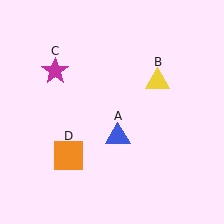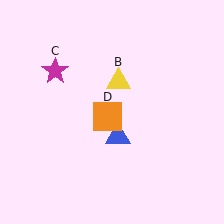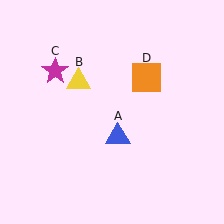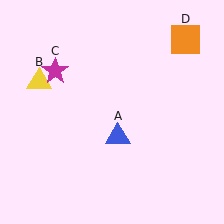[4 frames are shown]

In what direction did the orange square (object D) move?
The orange square (object D) moved up and to the right.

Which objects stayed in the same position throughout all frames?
Blue triangle (object A) and magenta star (object C) remained stationary.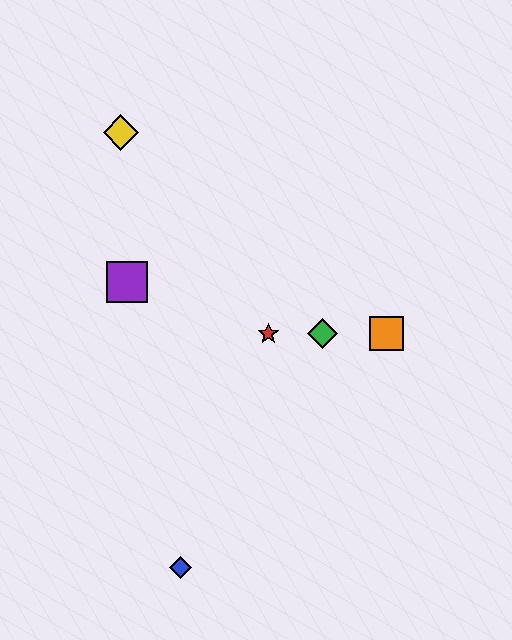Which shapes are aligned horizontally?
The red star, the green diamond, the orange square are aligned horizontally.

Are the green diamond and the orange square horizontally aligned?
Yes, both are at y≈334.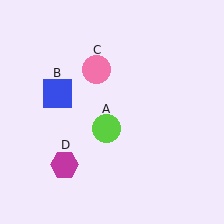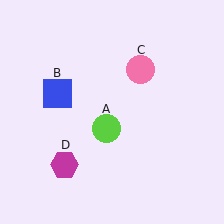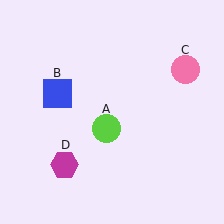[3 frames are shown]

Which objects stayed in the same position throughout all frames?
Lime circle (object A) and blue square (object B) and magenta hexagon (object D) remained stationary.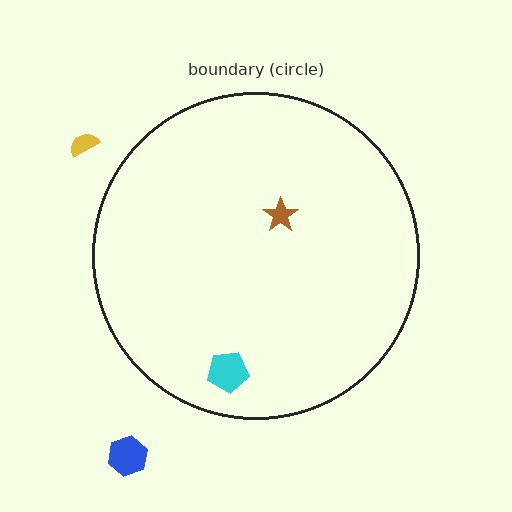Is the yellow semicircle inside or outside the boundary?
Outside.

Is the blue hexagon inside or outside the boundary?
Outside.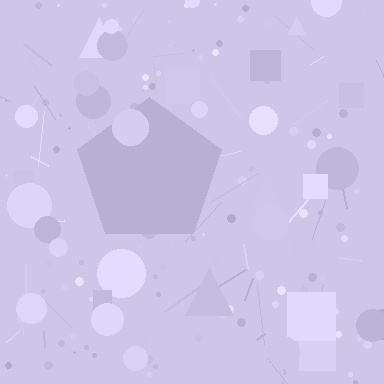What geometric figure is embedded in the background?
A pentagon is embedded in the background.